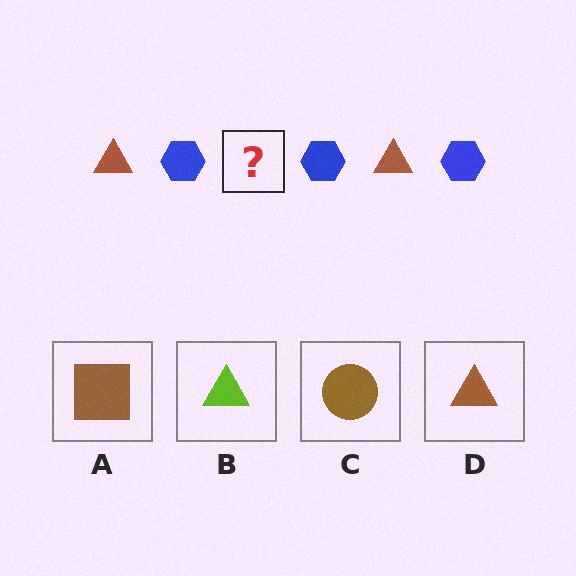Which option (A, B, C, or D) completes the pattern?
D.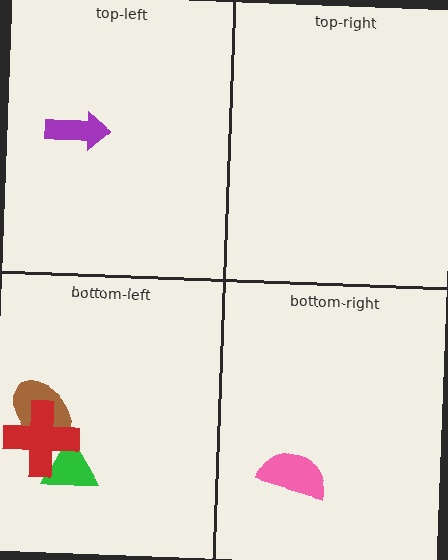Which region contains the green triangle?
The bottom-left region.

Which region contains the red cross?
The bottom-left region.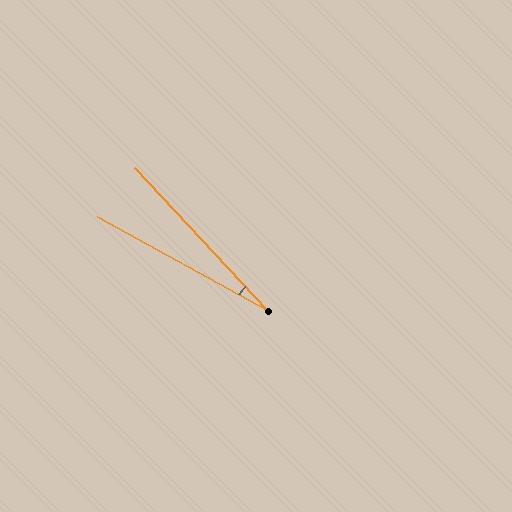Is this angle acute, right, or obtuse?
It is acute.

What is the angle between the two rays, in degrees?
Approximately 18 degrees.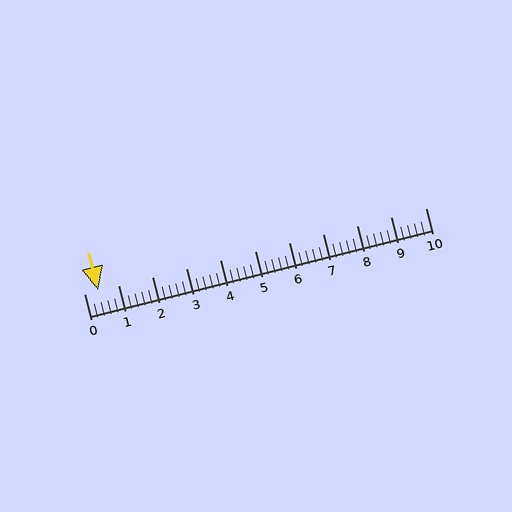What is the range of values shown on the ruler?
The ruler shows values from 0 to 10.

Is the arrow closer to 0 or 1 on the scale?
The arrow is closer to 0.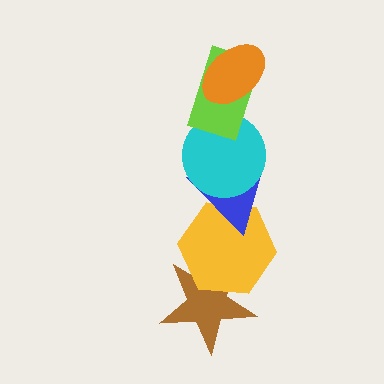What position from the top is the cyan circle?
The cyan circle is 3rd from the top.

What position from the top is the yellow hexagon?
The yellow hexagon is 5th from the top.